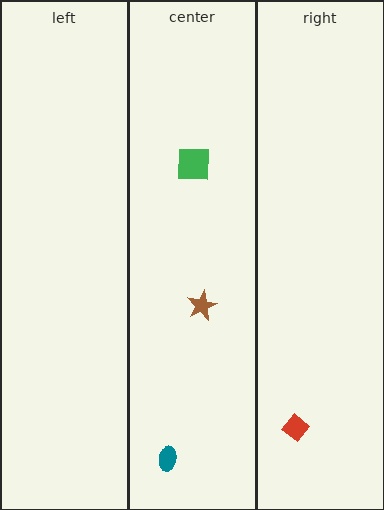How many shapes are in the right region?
1.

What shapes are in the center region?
The teal ellipse, the green square, the brown star.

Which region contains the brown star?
The center region.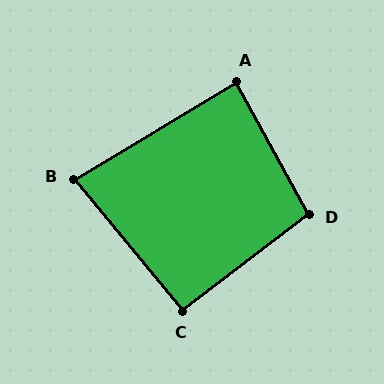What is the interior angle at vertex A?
Approximately 88 degrees (approximately right).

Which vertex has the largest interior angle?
D, at approximately 99 degrees.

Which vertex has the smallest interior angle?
B, at approximately 81 degrees.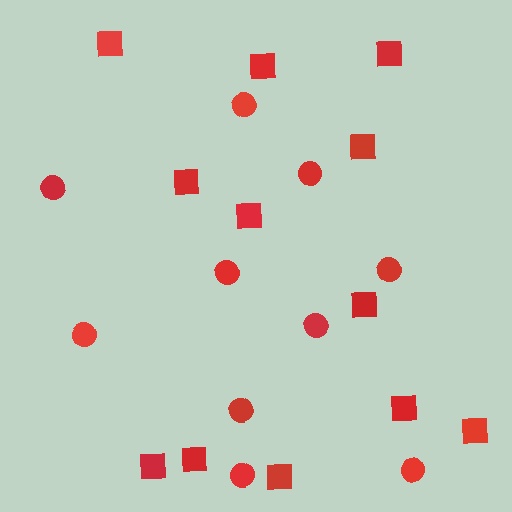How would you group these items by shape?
There are 2 groups: one group of circles (10) and one group of squares (12).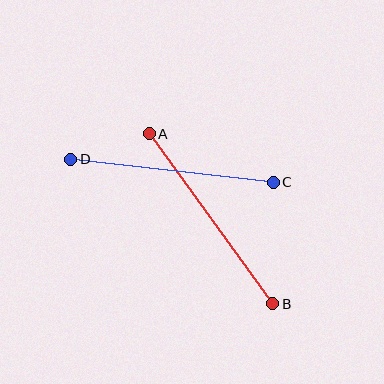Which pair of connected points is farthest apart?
Points A and B are farthest apart.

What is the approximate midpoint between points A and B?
The midpoint is at approximately (211, 219) pixels.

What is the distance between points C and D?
The distance is approximately 204 pixels.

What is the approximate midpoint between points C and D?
The midpoint is at approximately (172, 171) pixels.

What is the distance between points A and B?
The distance is approximately 210 pixels.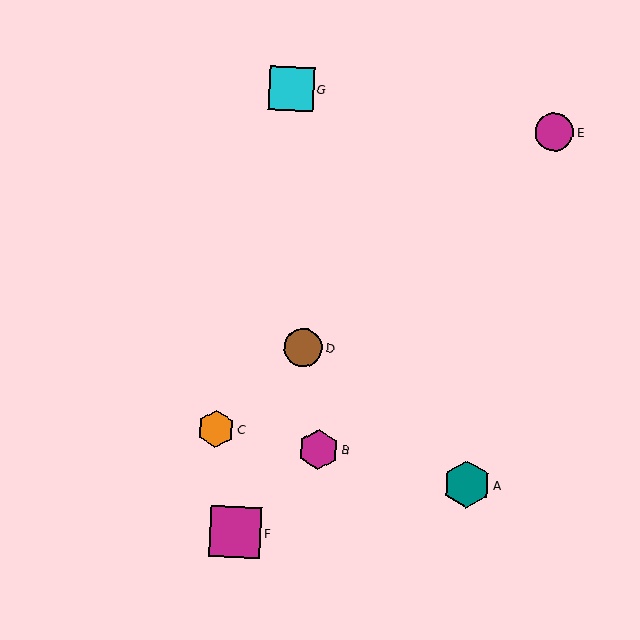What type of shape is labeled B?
Shape B is a magenta hexagon.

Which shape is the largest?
The magenta square (labeled F) is the largest.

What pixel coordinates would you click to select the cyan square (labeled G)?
Click at (291, 88) to select the cyan square G.